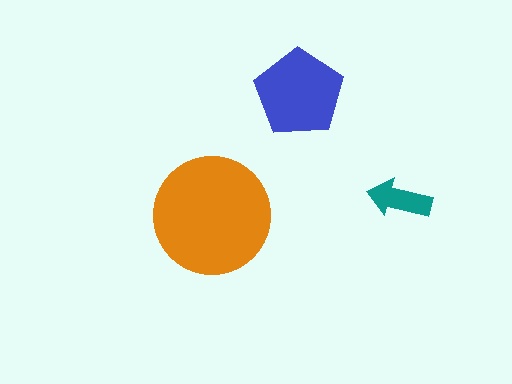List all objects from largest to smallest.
The orange circle, the blue pentagon, the teal arrow.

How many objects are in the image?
There are 3 objects in the image.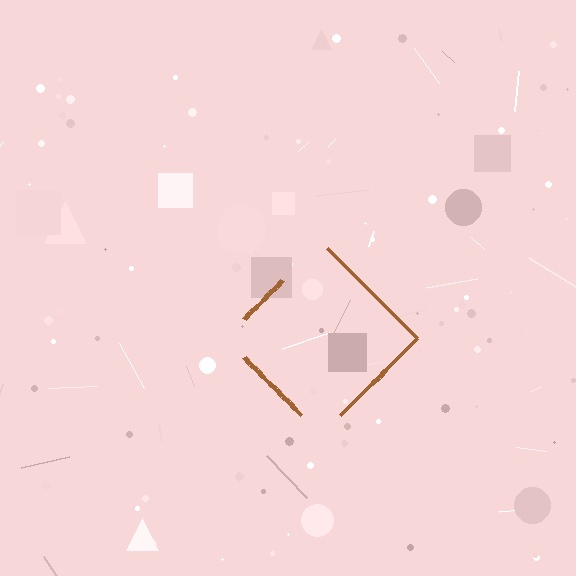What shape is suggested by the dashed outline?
The dashed outline suggests a diamond.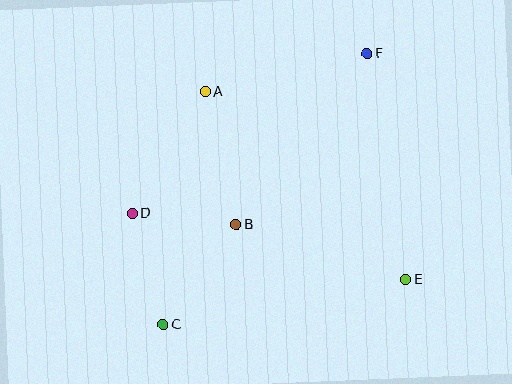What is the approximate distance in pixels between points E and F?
The distance between E and F is approximately 229 pixels.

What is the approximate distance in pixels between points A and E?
The distance between A and E is approximately 275 pixels.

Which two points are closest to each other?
Points B and D are closest to each other.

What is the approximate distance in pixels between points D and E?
The distance between D and E is approximately 281 pixels.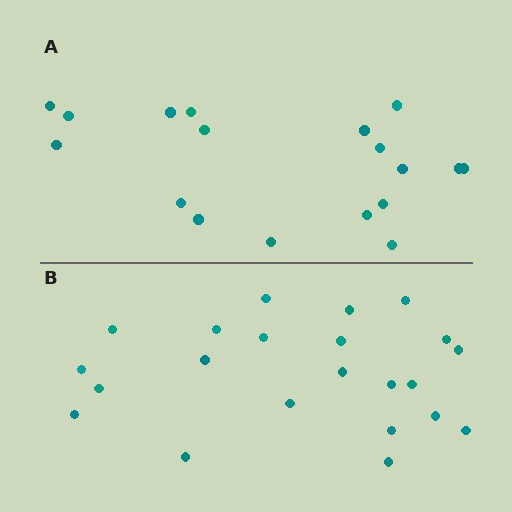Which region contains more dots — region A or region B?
Region B (the bottom region) has more dots.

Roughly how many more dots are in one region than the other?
Region B has about 4 more dots than region A.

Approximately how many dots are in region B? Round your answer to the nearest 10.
About 20 dots. (The exact count is 22, which rounds to 20.)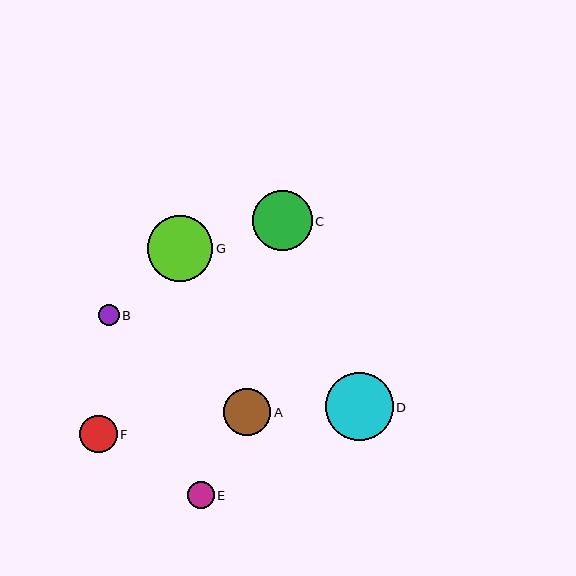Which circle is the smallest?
Circle B is the smallest with a size of approximately 21 pixels.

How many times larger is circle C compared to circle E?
Circle C is approximately 2.2 times the size of circle E.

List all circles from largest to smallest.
From largest to smallest: D, G, C, A, F, E, B.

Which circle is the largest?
Circle D is the largest with a size of approximately 68 pixels.